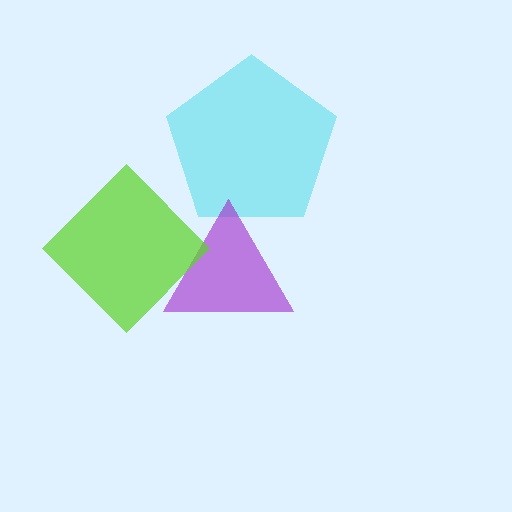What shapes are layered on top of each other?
The layered shapes are: a cyan pentagon, a purple triangle, a lime diamond.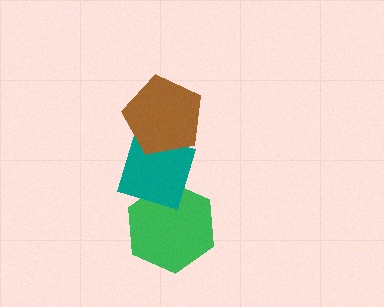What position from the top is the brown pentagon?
The brown pentagon is 1st from the top.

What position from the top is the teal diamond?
The teal diamond is 2nd from the top.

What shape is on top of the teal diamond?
The brown pentagon is on top of the teal diamond.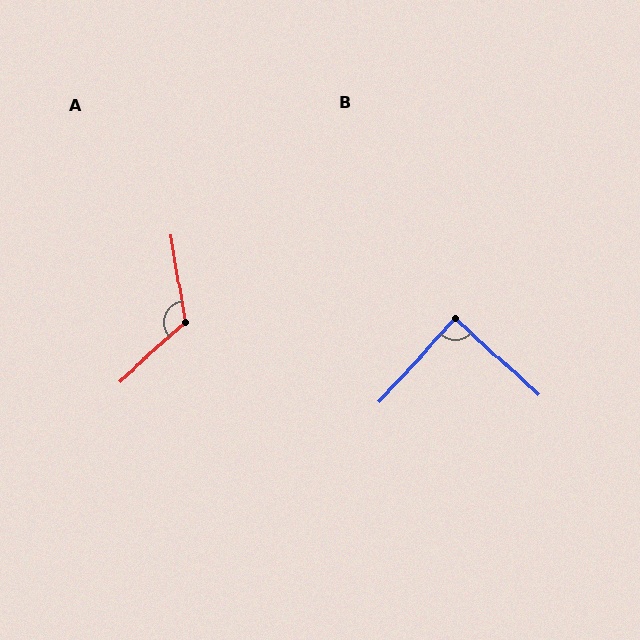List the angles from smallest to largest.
B (90°), A (122°).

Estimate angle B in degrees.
Approximately 90 degrees.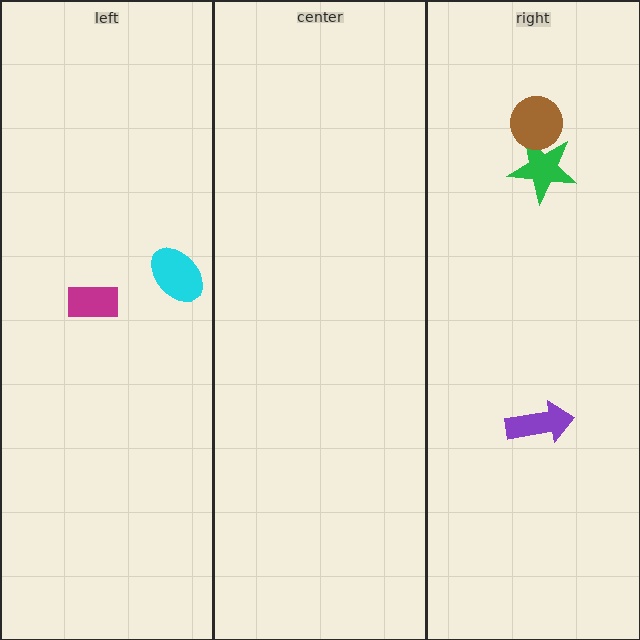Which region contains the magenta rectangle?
The left region.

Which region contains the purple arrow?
The right region.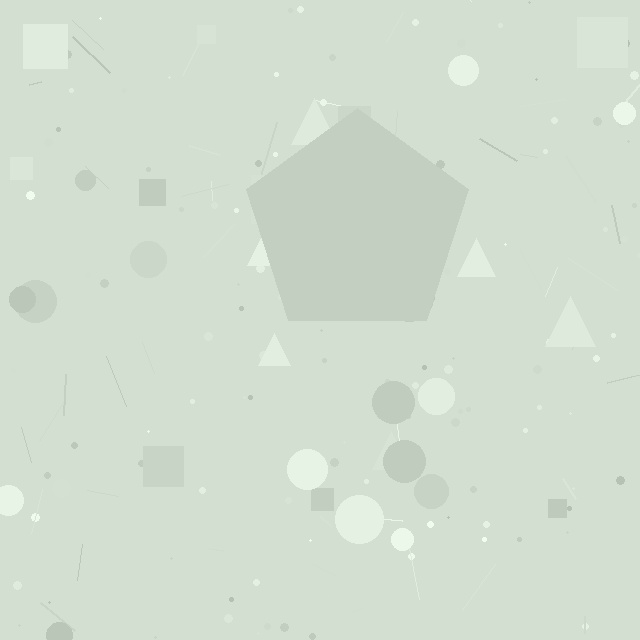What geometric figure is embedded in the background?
A pentagon is embedded in the background.